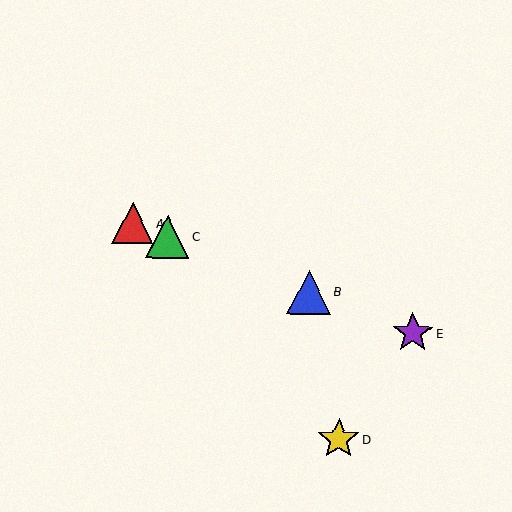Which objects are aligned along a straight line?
Objects A, B, C, E are aligned along a straight line.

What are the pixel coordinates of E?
Object E is at (413, 333).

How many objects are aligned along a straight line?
4 objects (A, B, C, E) are aligned along a straight line.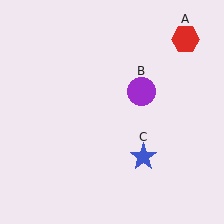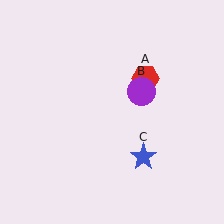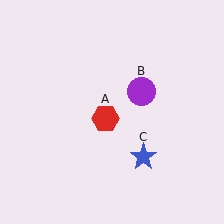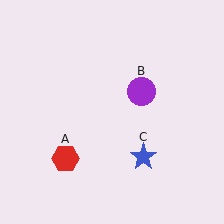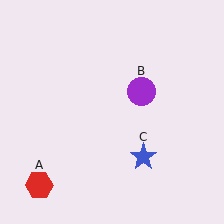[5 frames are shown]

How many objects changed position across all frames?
1 object changed position: red hexagon (object A).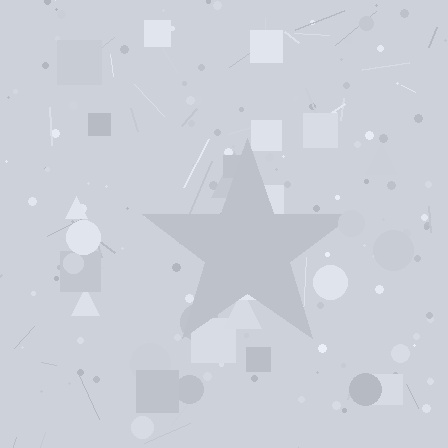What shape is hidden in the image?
A star is hidden in the image.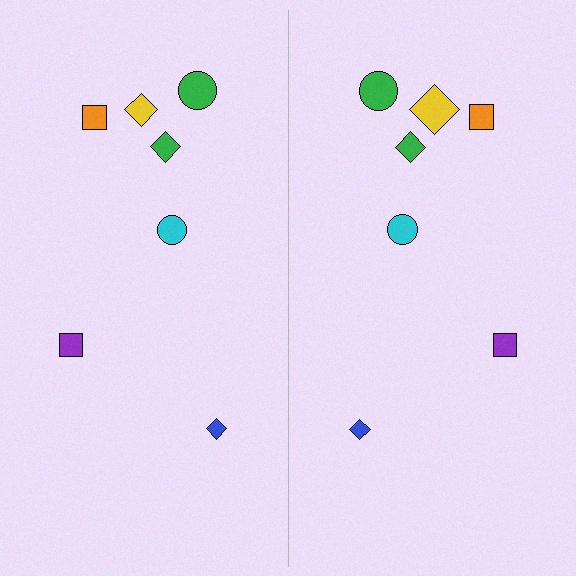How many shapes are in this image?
There are 14 shapes in this image.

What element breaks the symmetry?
The yellow diamond on the right side has a different size than its mirror counterpart.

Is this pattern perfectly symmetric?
No, the pattern is not perfectly symmetric. The yellow diamond on the right side has a different size than its mirror counterpart.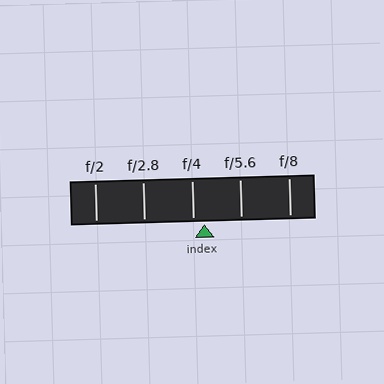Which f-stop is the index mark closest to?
The index mark is closest to f/4.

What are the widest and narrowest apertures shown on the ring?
The widest aperture shown is f/2 and the narrowest is f/8.